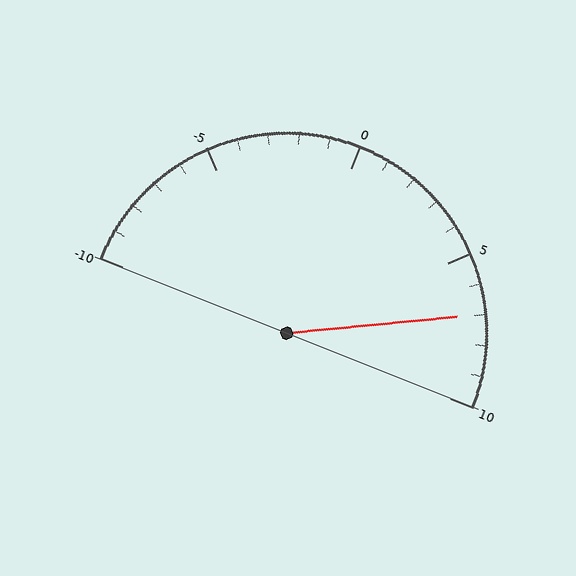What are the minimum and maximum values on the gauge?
The gauge ranges from -10 to 10.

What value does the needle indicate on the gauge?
The needle indicates approximately 7.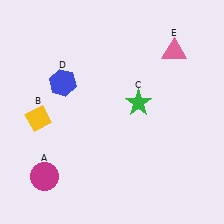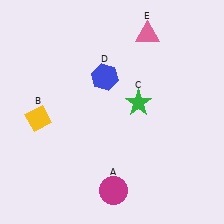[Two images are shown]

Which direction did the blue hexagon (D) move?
The blue hexagon (D) moved right.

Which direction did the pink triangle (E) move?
The pink triangle (E) moved left.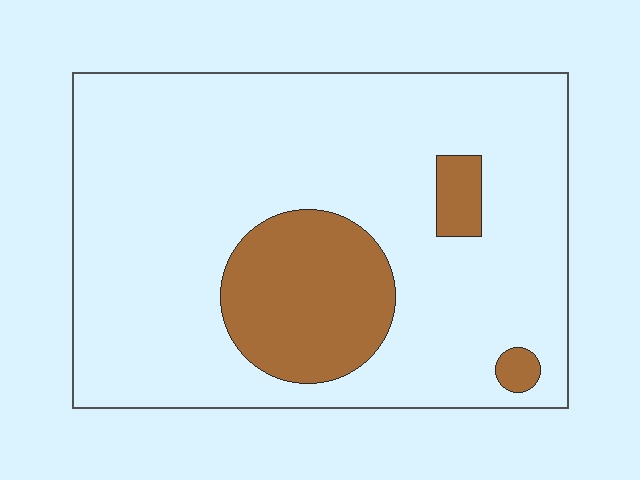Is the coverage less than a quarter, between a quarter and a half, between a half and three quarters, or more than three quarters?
Less than a quarter.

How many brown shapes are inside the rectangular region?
3.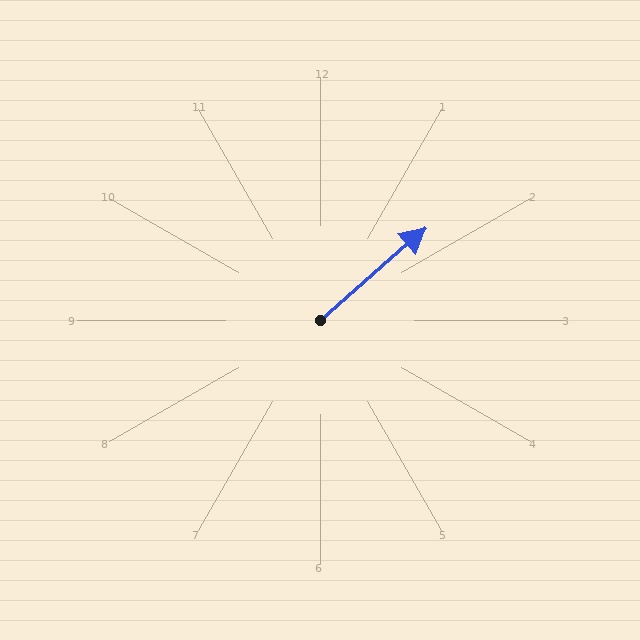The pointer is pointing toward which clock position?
Roughly 2 o'clock.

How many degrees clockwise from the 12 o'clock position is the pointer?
Approximately 49 degrees.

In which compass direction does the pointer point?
Northeast.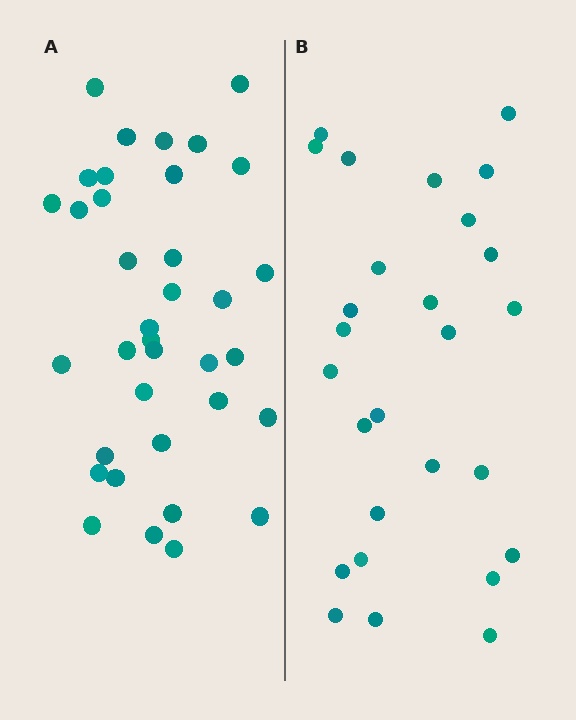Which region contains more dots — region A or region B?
Region A (the left region) has more dots.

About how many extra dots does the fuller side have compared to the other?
Region A has roughly 8 or so more dots than region B.